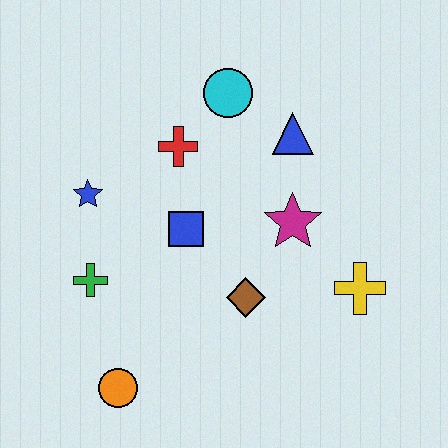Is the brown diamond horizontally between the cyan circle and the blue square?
No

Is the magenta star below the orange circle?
No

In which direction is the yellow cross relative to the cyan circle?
The yellow cross is below the cyan circle.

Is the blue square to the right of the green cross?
Yes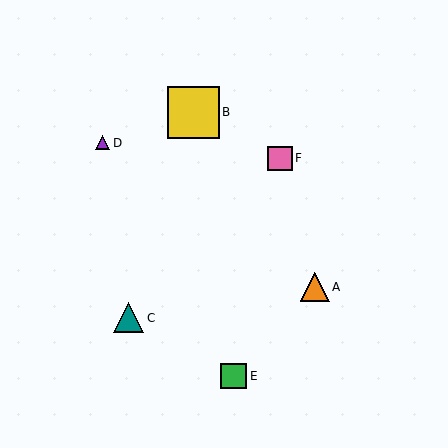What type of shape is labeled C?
Shape C is a teal triangle.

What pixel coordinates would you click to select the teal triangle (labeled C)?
Click at (128, 318) to select the teal triangle C.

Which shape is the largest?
The yellow square (labeled B) is the largest.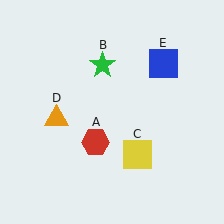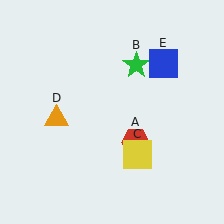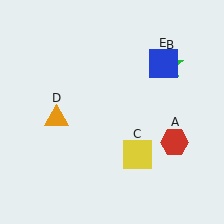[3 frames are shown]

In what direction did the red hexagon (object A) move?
The red hexagon (object A) moved right.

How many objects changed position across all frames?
2 objects changed position: red hexagon (object A), green star (object B).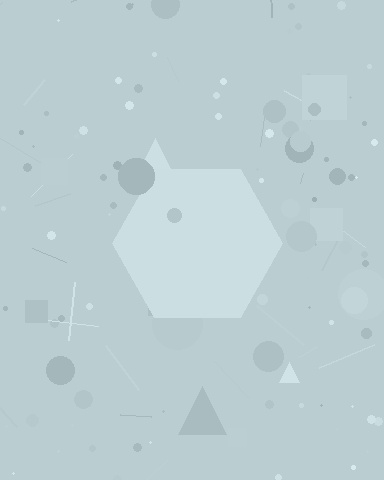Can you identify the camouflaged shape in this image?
The camouflaged shape is a hexagon.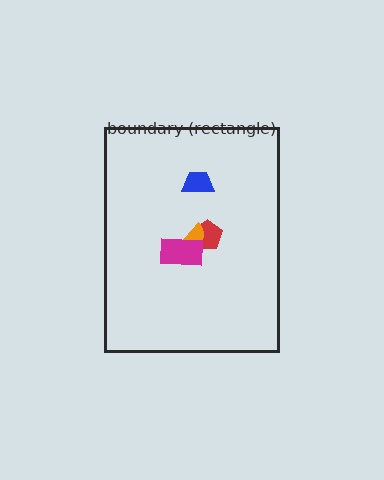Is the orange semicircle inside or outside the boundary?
Inside.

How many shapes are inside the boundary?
4 inside, 0 outside.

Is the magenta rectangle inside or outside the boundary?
Inside.